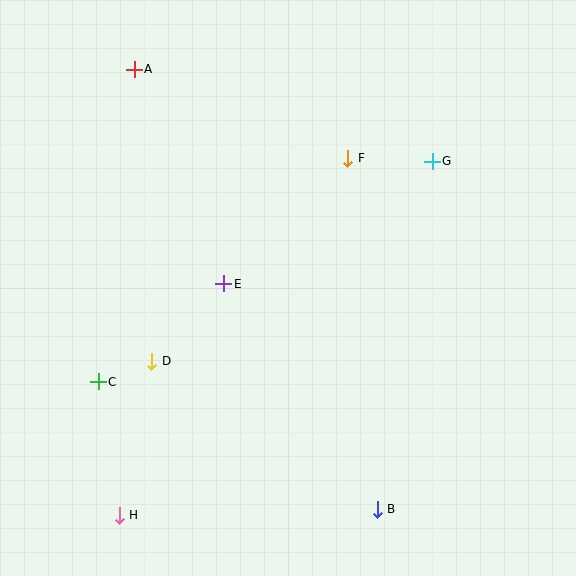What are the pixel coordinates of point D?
Point D is at (152, 361).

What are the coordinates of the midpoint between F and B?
The midpoint between F and B is at (363, 334).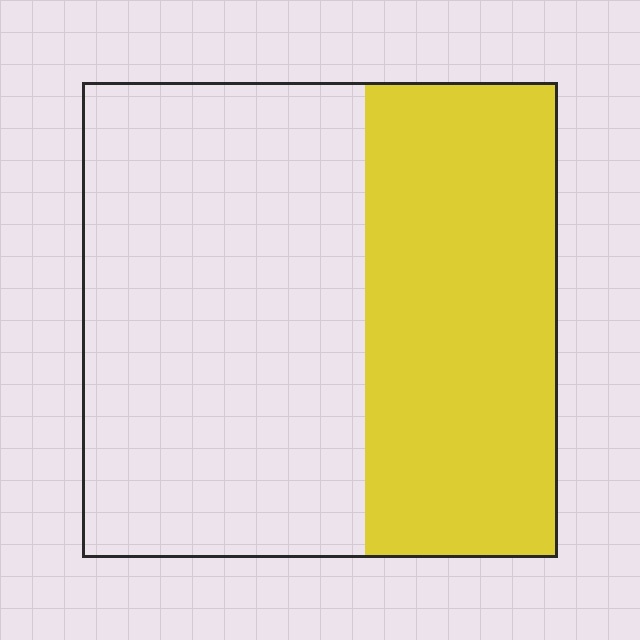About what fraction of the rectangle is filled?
About two fifths (2/5).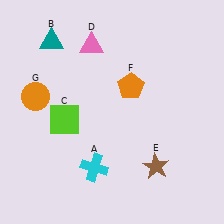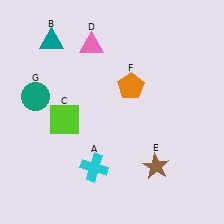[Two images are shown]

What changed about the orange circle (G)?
In Image 1, G is orange. In Image 2, it changed to teal.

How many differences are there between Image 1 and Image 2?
There is 1 difference between the two images.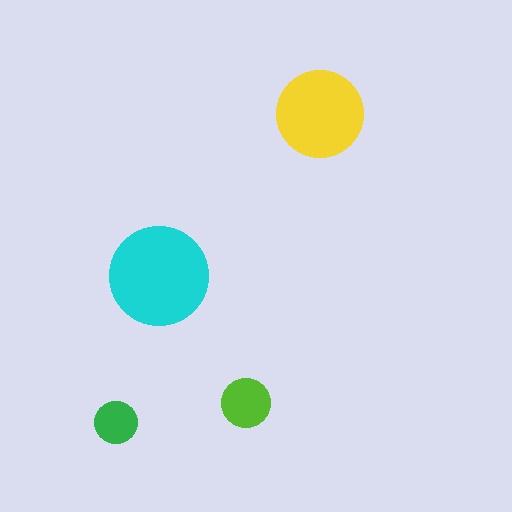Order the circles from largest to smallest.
the cyan one, the yellow one, the lime one, the green one.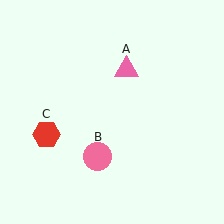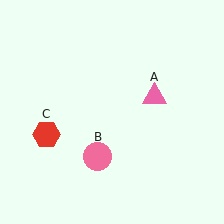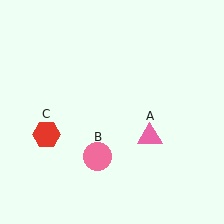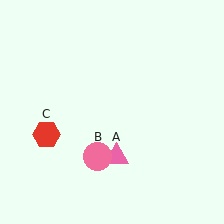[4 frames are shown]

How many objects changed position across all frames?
1 object changed position: pink triangle (object A).